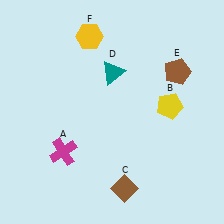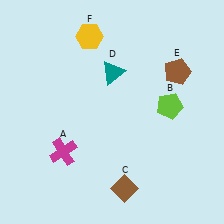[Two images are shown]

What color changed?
The pentagon (B) changed from yellow in Image 1 to lime in Image 2.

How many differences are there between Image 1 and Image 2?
There is 1 difference between the two images.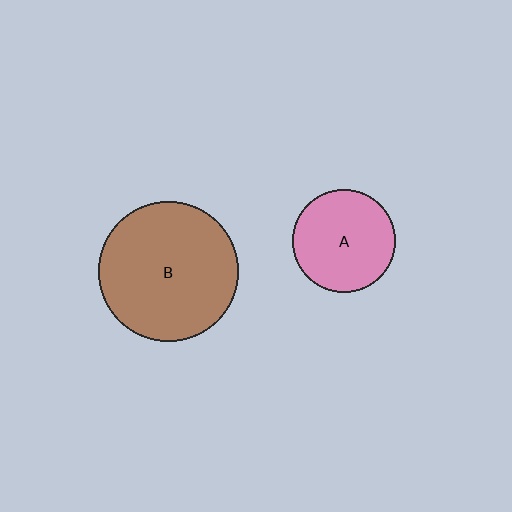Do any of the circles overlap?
No, none of the circles overlap.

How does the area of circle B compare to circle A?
Approximately 1.8 times.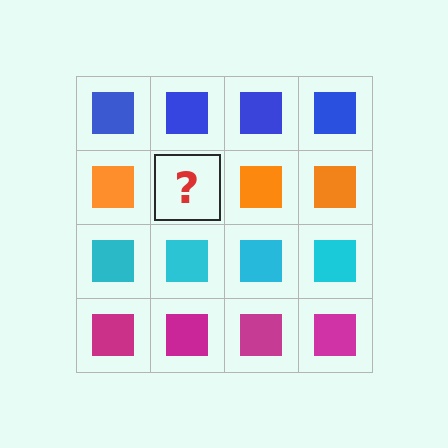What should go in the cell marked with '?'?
The missing cell should contain an orange square.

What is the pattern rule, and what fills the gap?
The rule is that each row has a consistent color. The gap should be filled with an orange square.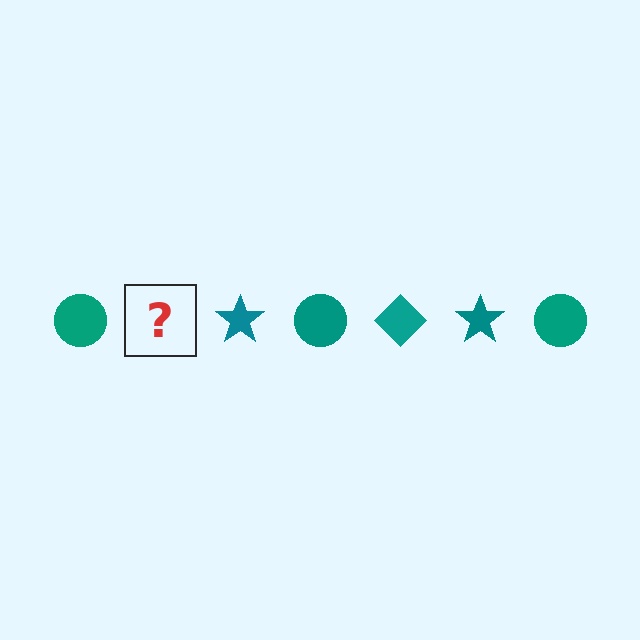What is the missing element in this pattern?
The missing element is a teal diamond.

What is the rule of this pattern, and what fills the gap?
The rule is that the pattern cycles through circle, diamond, star shapes in teal. The gap should be filled with a teal diamond.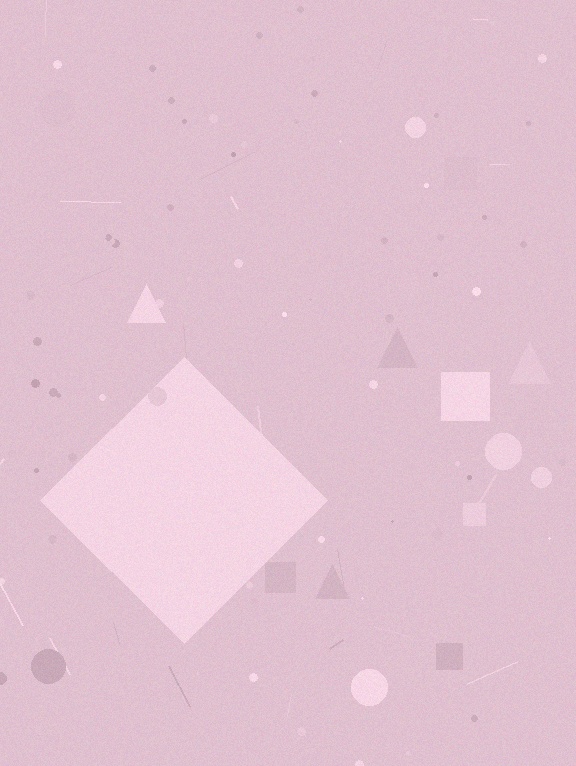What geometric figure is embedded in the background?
A diamond is embedded in the background.